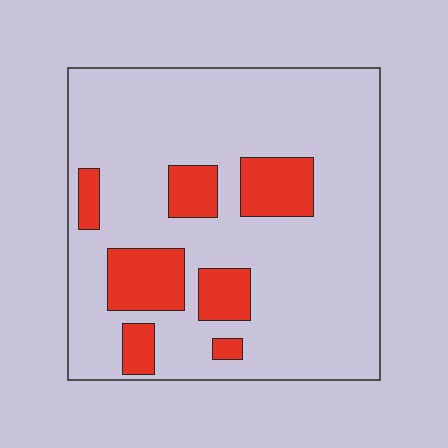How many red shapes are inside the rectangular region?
7.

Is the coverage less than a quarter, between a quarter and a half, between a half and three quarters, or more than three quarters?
Less than a quarter.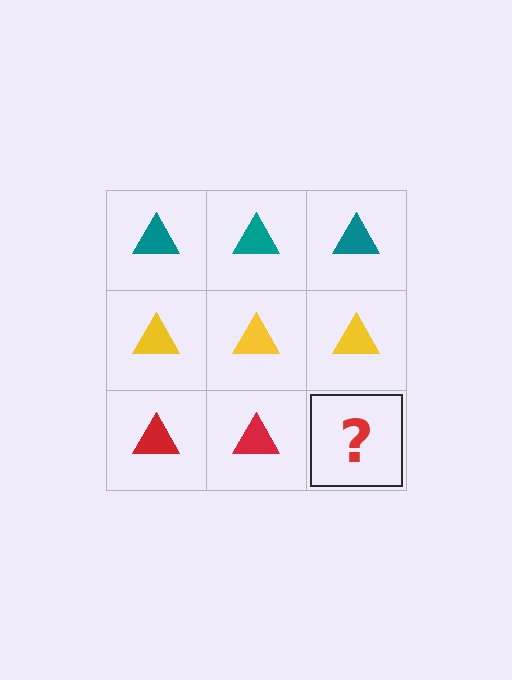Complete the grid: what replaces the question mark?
The question mark should be replaced with a red triangle.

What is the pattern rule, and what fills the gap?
The rule is that each row has a consistent color. The gap should be filled with a red triangle.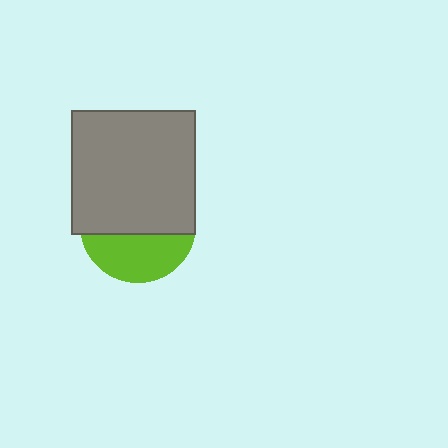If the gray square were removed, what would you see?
You would see the complete lime circle.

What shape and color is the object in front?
The object in front is a gray square.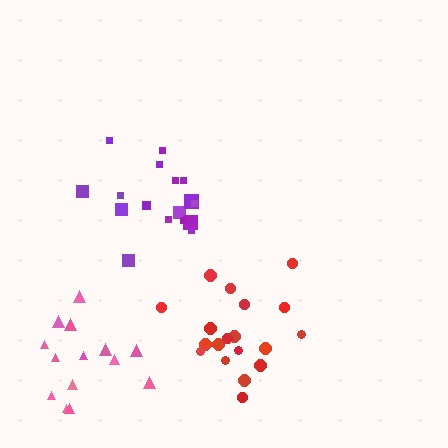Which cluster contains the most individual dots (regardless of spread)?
Red (19).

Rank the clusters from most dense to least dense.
purple, pink, red.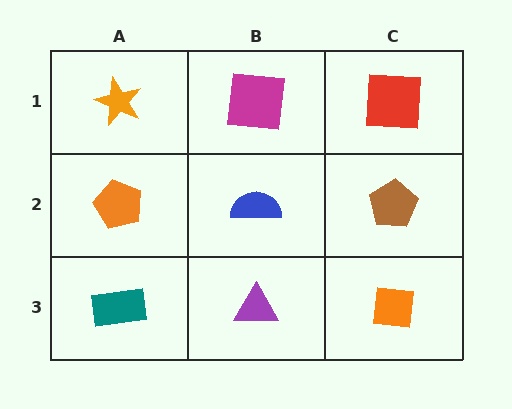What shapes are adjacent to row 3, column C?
A brown pentagon (row 2, column C), a purple triangle (row 3, column B).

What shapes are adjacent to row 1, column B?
A blue semicircle (row 2, column B), an orange star (row 1, column A), a red square (row 1, column C).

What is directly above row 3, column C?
A brown pentagon.